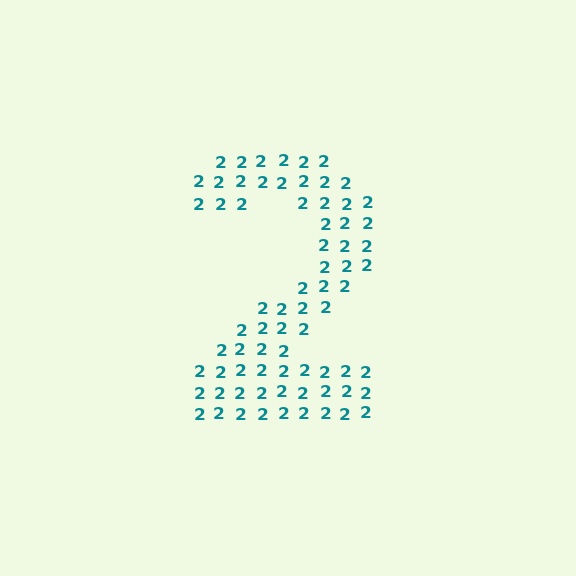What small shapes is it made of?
It is made of small digit 2's.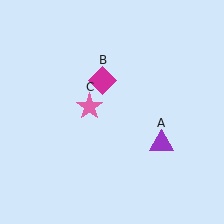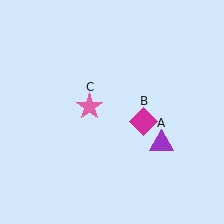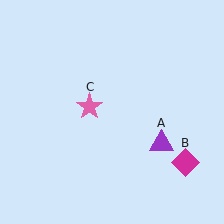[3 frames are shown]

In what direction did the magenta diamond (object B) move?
The magenta diamond (object B) moved down and to the right.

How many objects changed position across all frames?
1 object changed position: magenta diamond (object B).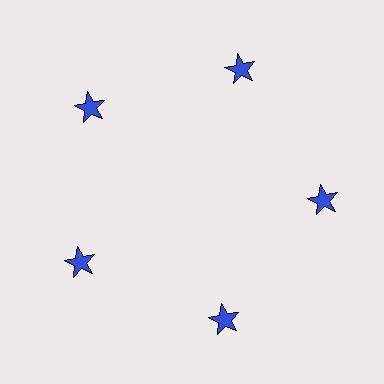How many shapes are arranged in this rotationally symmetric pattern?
There are 5 shapes, arranged in 5 groups of 1.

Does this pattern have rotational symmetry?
Yes, this pattern has 5-fold rotational symmetry. It looks the same after rotating 72 degrees around the center.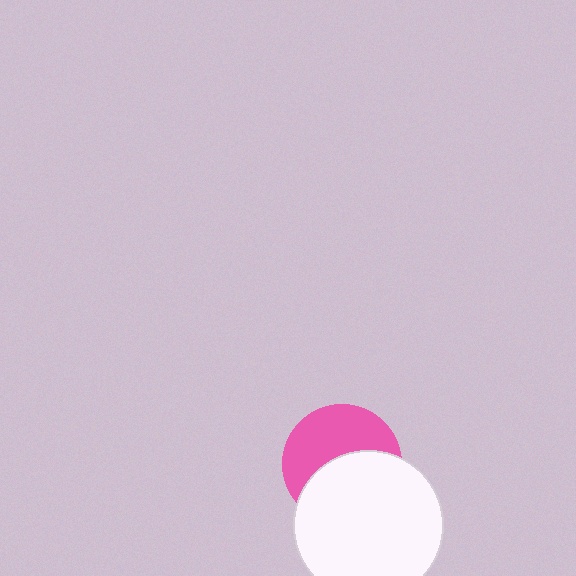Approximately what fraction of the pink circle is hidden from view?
Roughly 50% of the pink circle is hidden behind the white circle.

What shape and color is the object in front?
The object in front is a white circle.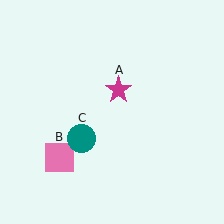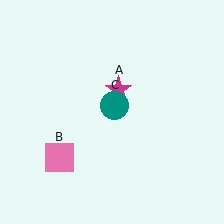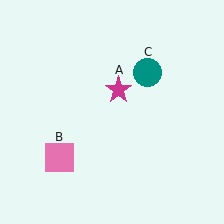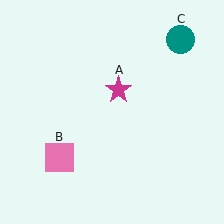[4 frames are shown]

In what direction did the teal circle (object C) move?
The teal circle (object C) moved up and to the right.